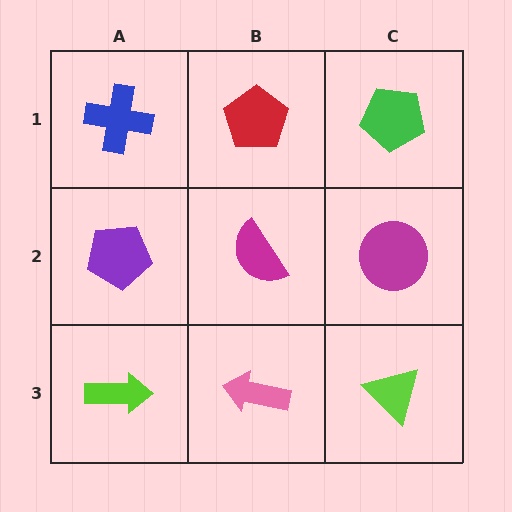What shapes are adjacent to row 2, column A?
A blue cross (row 1, column A), a lime arrow (row 3, column A), a magenta semicircle (row 2, column B).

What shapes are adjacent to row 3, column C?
A magenta circle (row 2, column C), a pink arrow (row 3, column B).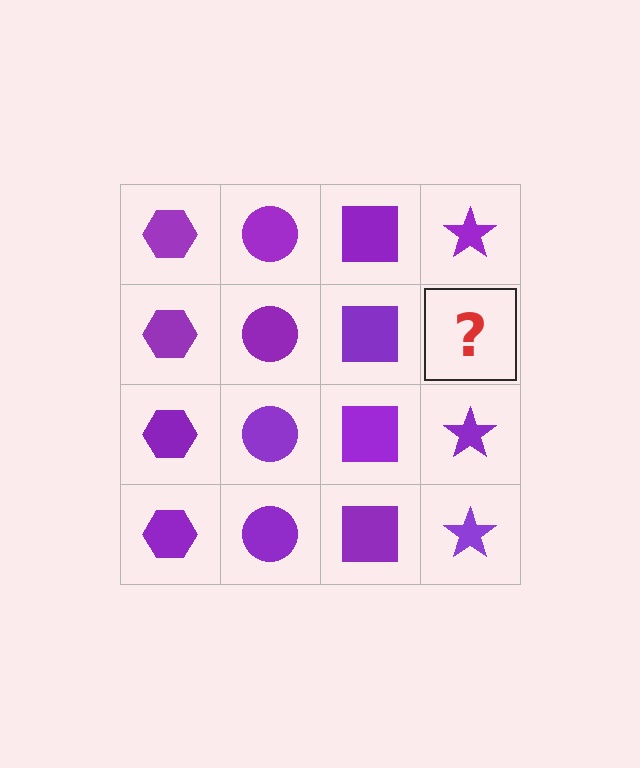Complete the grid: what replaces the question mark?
The question mark should be replaced with a purple star.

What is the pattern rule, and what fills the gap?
The rule is that each column has a consistent shape. The gap should be filled with a purple star.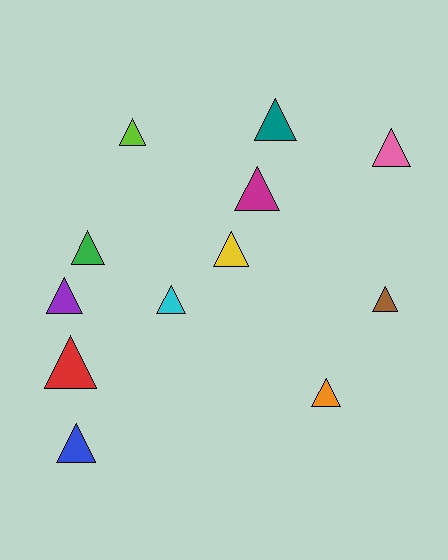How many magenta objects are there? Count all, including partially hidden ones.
There is 1 magenta object.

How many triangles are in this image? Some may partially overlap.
There are 12 triangles.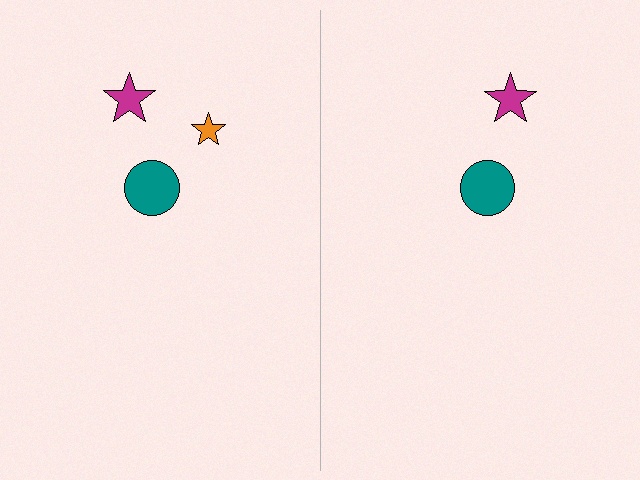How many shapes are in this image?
There are 5 shapes in this image.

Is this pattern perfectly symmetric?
No, the pattern is not perfectly symmetric. A orange star is missing from the right side.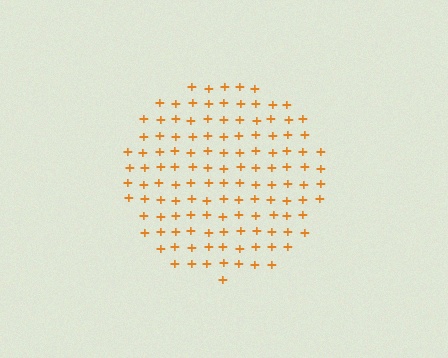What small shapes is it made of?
It is made of small plus signs.